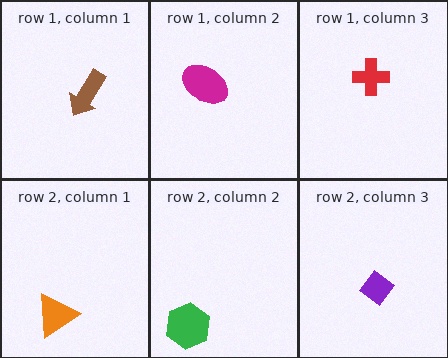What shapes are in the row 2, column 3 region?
The purple diamond.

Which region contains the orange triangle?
The row 2, column 1 region.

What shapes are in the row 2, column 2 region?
The green hexagon.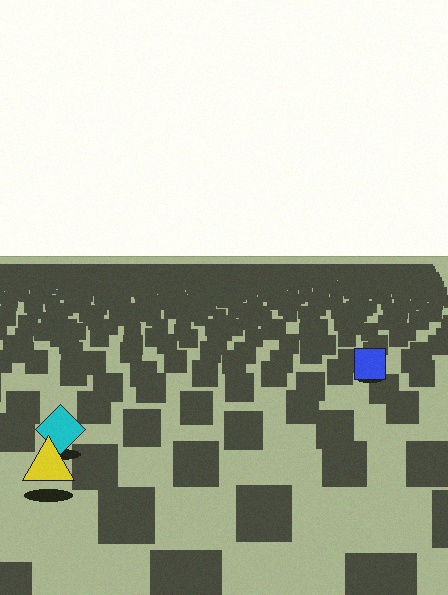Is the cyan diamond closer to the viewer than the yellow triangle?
No. The yellow triangle is closer — you can tell from the texture gradient: the ground texture is coarser near it.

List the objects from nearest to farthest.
From nearest to farthest: the yellow triangle, the cyan diamond, the blue square.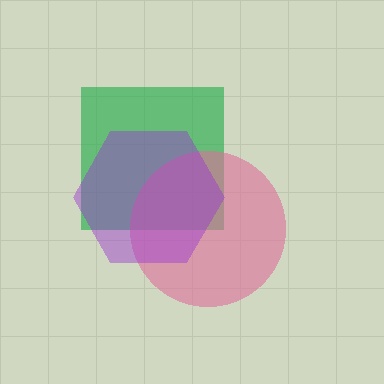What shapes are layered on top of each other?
The layered shapes are: a green square, a pink circle, a purple hexagon.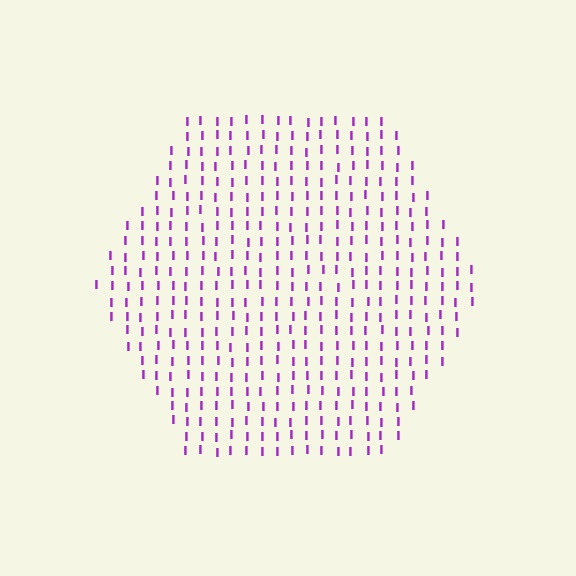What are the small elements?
The small elements are letter I's.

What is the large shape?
The large shape is a hexagon.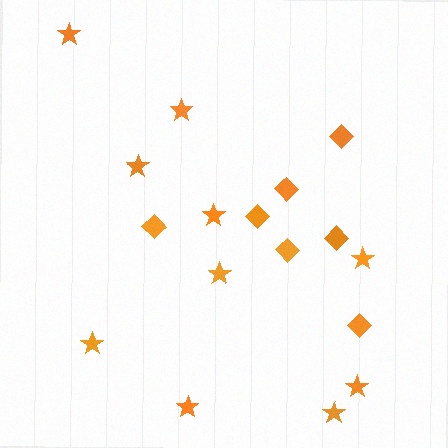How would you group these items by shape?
There are 2 groups: one group of diamonds (7) and one group of stars (10).